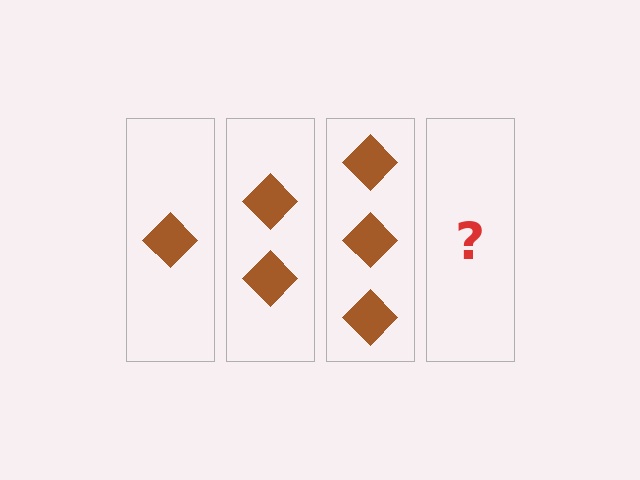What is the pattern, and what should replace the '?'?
The pattern is that each step adds one more diamond. The '?' should be 4 diamonds.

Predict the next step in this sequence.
The next step is 4 diamonds.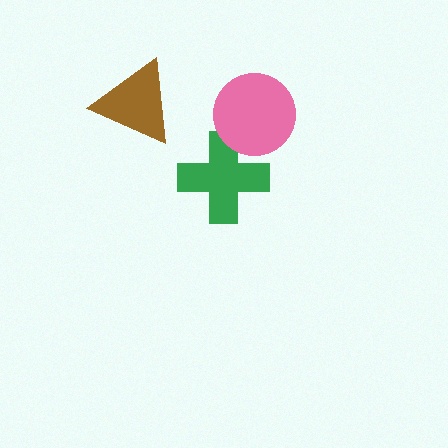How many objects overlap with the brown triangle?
0 objects overlap with the brown triangle.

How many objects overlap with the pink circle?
1 object overlaps with the pink circle.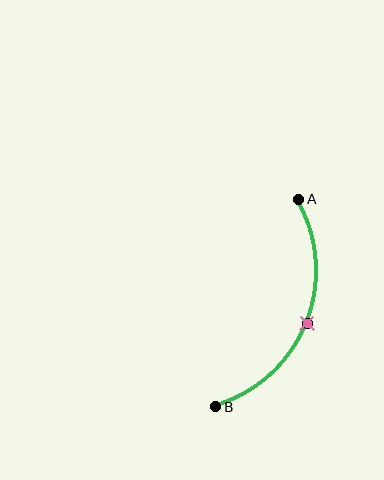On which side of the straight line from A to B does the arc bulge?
The arc bulges to the right of the straight line connecting A and B.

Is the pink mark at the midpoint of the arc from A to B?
Yes. The pink mark lies on the arc at equal arc-length from both A and B — it is the arc midpoint.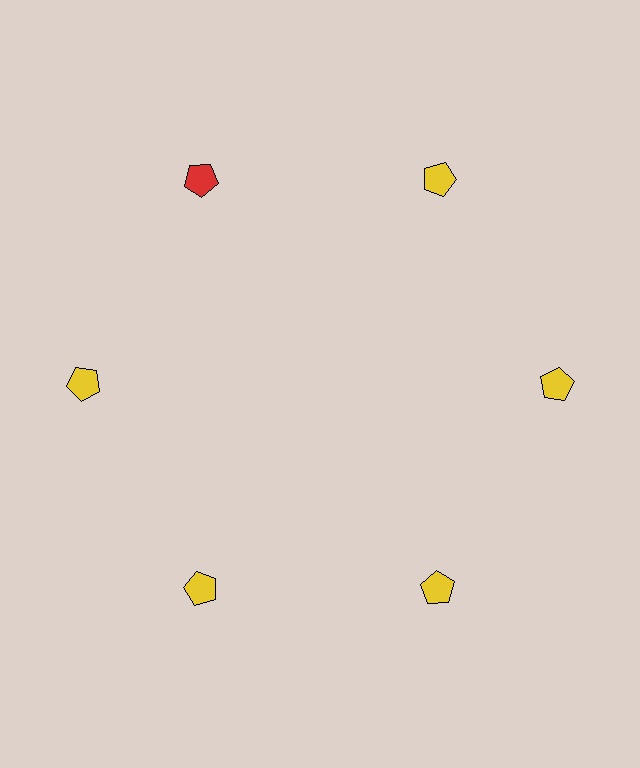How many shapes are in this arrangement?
There are 6 shapes arranged in a ring pattern.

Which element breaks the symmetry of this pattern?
The red pentagon at roughly the 11 o'clock position breaks the symmetry. All other shapes are yellow pentagons.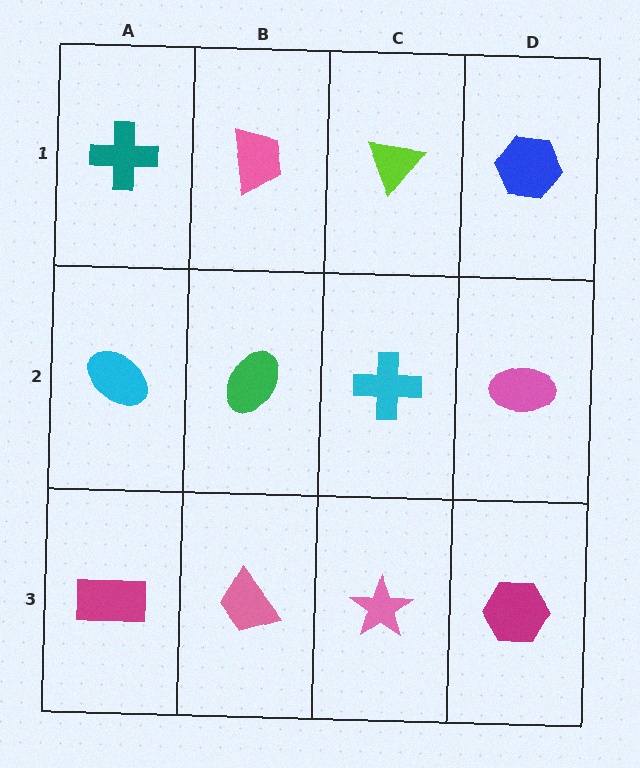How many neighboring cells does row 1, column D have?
2.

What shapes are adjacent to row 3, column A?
A cyan ellipse (row 2, column A), a pink trapezoid (row 3, column B).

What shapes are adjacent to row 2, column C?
A lime triangle (row 1, column C), a pink star (row 3, column C), a green ellipse (row 2, column B), a pink ellipse (row 2, column D).